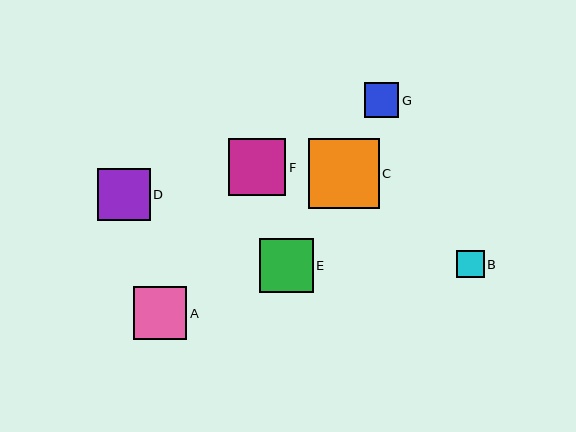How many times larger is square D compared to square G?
Square D is approximately 1.5 times the size of square G.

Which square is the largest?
Square C is the largest with a size of approximately 70 pixels.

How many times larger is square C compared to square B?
Square C is approximately 2.5 times the size of square B.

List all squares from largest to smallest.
From largest to smallest: C, F, E, A, D, G, B.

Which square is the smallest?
Square B is the smallest with a size of approximately 28 pixels.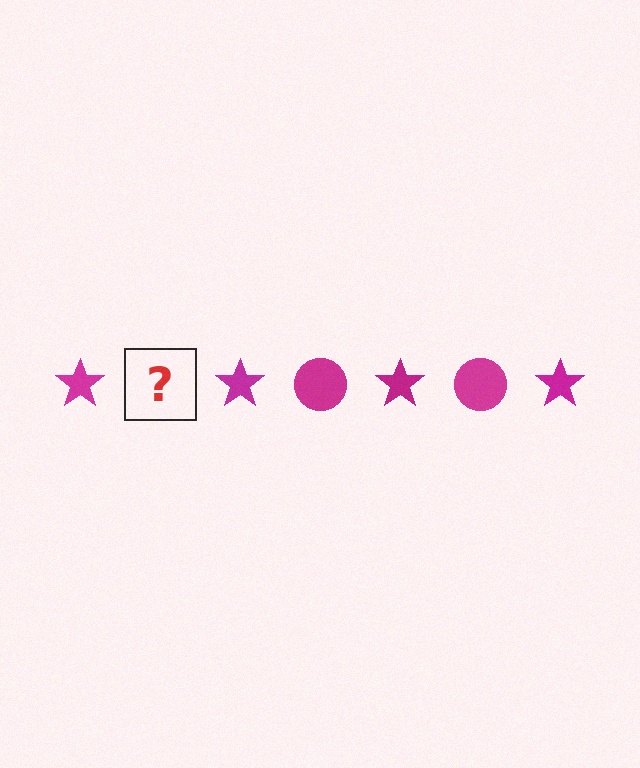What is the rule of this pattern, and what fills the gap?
The rule is that the pattern cycles through star, circle shapes in magenta. The gap should be filled with a magenta circle.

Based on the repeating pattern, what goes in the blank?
The blank should be a magenta circle.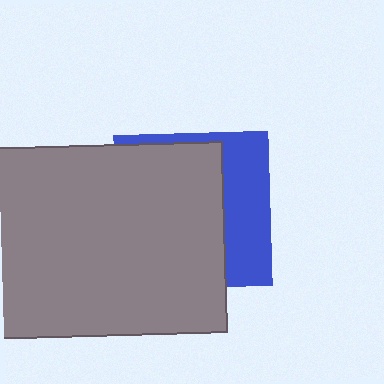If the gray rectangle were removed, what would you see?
You would see the complete blue square.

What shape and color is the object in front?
The object in front is a gray rectangle.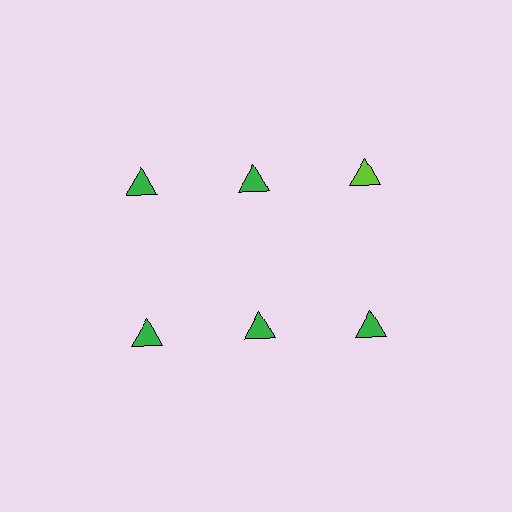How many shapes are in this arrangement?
There are 6 shapes arranged in a grid pattern.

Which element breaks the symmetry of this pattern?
The lime triangle in the top row, center column breaks the symmetry. All other shapes are green triangles.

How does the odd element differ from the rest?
It has a different color: lime instead of green.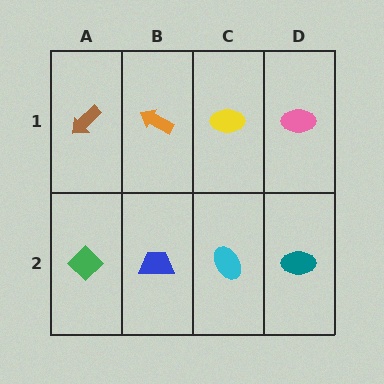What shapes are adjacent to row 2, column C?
A yellow ellipse (row 1, column C), a blue trapezoid (row 2, column B), a teal ellipse (row 2, column D).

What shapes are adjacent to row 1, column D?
A teal ellipse (row 2, column D), a yellow ellipse (row 1, column C).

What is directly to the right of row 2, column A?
A blue trapezoid.